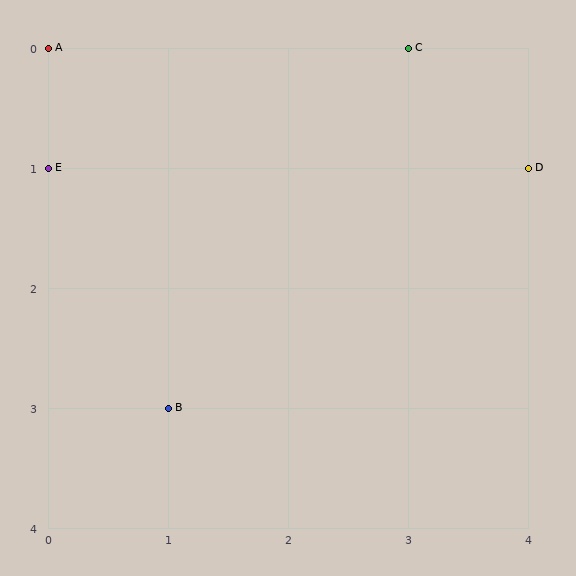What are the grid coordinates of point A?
Point A is at grid coordinates (0, 0).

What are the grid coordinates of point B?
Point B is at grid coordinates (1, 3).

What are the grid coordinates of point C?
Point C is at grid coordinates (3, 0).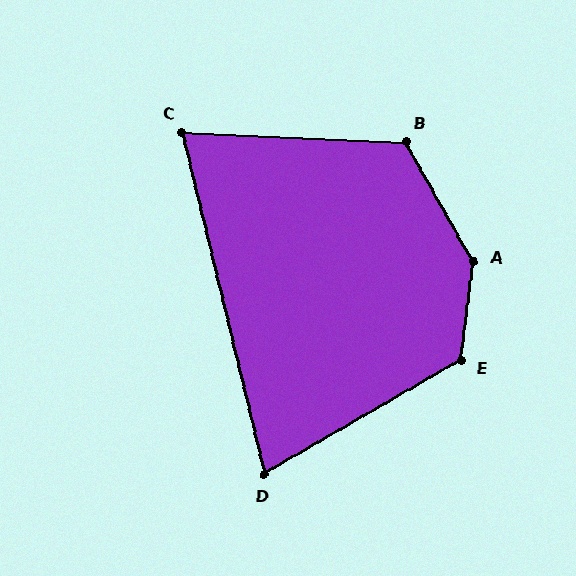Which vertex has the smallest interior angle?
D, at approximately 73 degrees.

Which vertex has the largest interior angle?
A, at approximately 143 degrees.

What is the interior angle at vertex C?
Approximately 74 degrees (acute).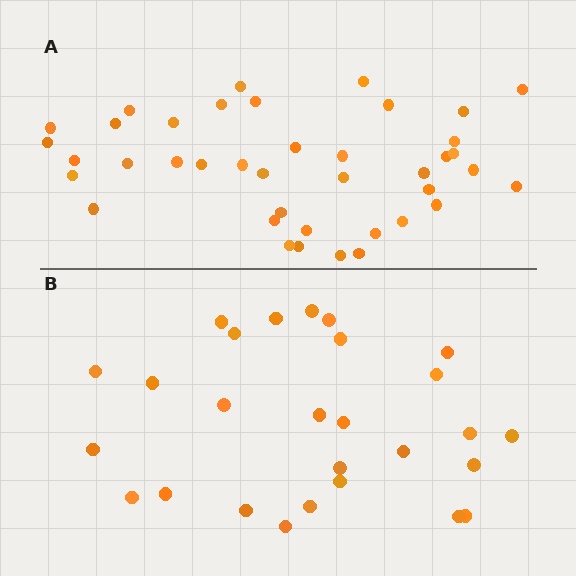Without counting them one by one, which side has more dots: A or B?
Region A (the top region) has more dots.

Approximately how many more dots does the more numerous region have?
Region A has approximately 15 more dots than region B.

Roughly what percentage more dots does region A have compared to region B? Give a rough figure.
About 50% more.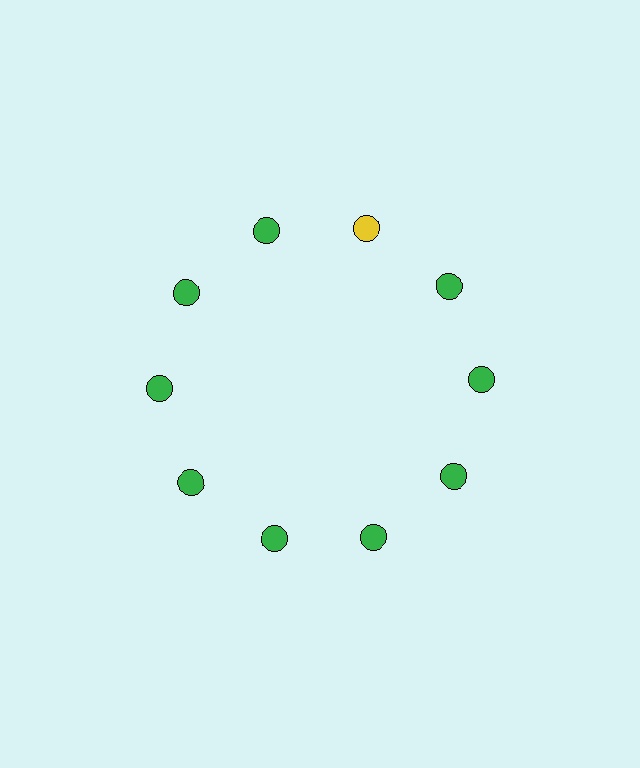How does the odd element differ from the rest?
It has a different color: yellow instead of green.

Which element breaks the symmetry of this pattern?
The yellow circle at roughly the 1 o'clock position breaks the symmetry. All other shapes are green circles.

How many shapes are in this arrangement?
There are 10 shapes arranged in a ring pattern.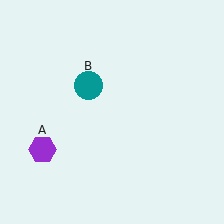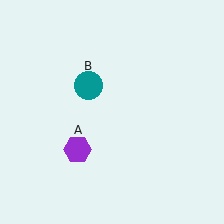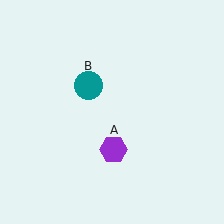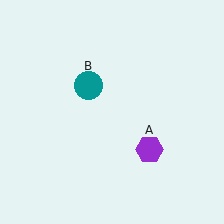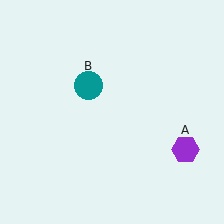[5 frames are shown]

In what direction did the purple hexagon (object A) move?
The purple hexagon (object A) moved right.